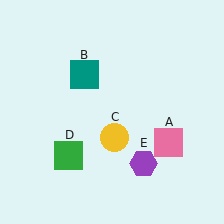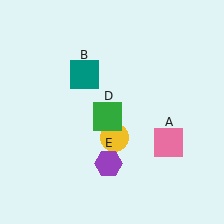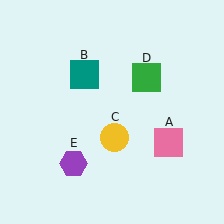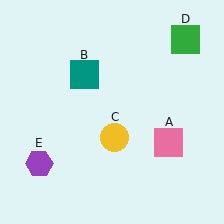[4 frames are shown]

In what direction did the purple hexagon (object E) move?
The purple hexagon (object E) moved left.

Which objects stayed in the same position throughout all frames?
Pink square (object A) and teal square (object B) and yellow circle (object C) remained stationary.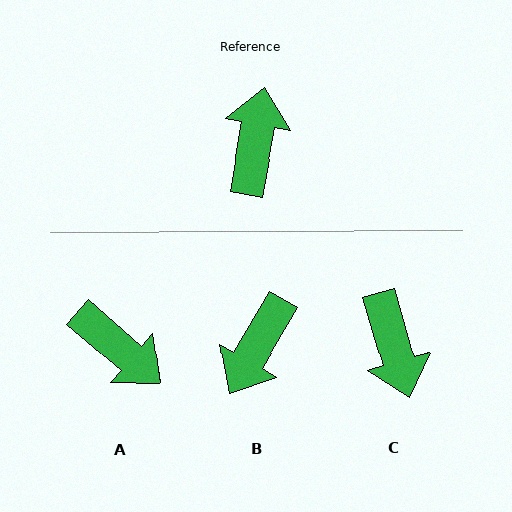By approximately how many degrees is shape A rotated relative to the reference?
Approximately 121 degrees clockwise.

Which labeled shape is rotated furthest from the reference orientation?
B, about 160 degrees away.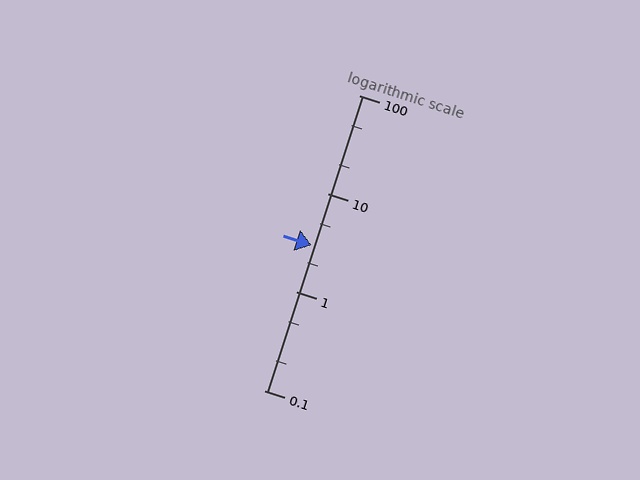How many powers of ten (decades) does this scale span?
The scale spans 3 decades, from 0.1 to 100.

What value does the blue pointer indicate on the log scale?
The pointer indicates approximately 3.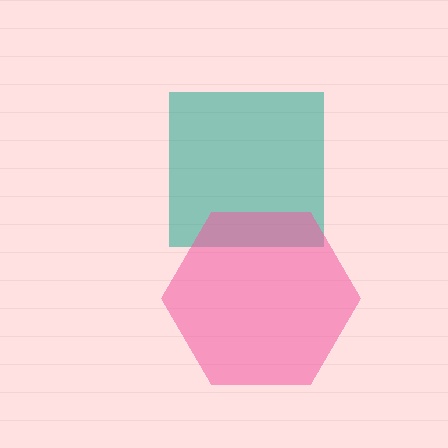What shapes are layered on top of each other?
The layered shapes are: a teal square, a pink hexagon.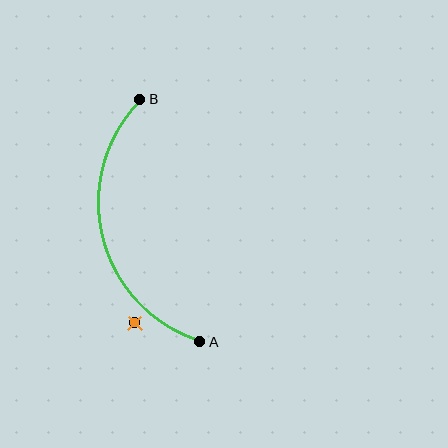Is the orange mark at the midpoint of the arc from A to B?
No — the orange mark does not lie on the arc at all. It sits slightly outside the curve.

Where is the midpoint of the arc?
The arc midpoint is the point on the curve farthest from the straight line joining A and B. It sits to the left of that line.